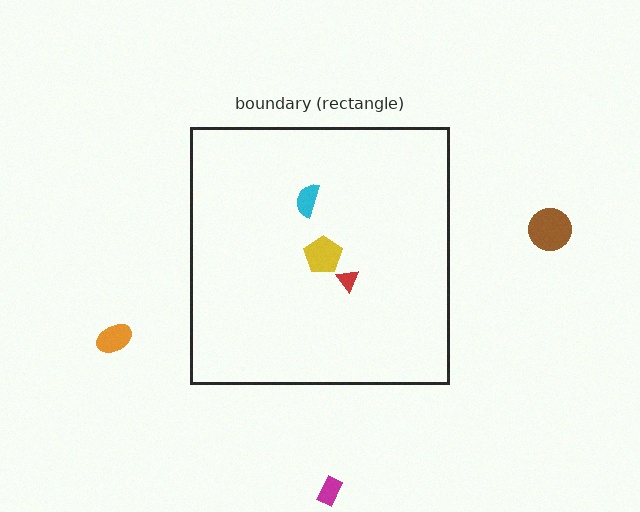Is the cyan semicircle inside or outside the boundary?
Inside.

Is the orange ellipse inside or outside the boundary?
Outside.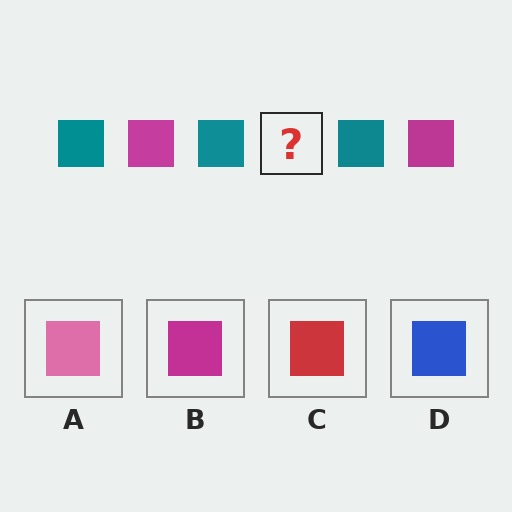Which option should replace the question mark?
Option B.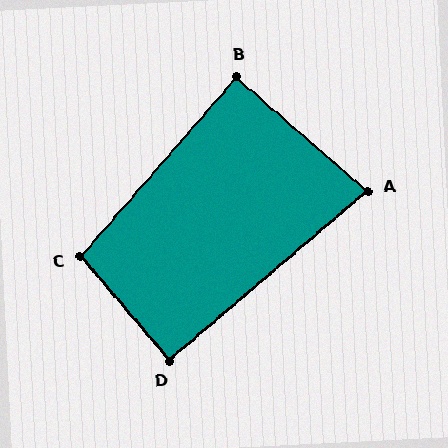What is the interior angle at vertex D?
Approximately 90 degrees (approximately right).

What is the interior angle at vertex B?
Approximately 90 degrees (approximately right).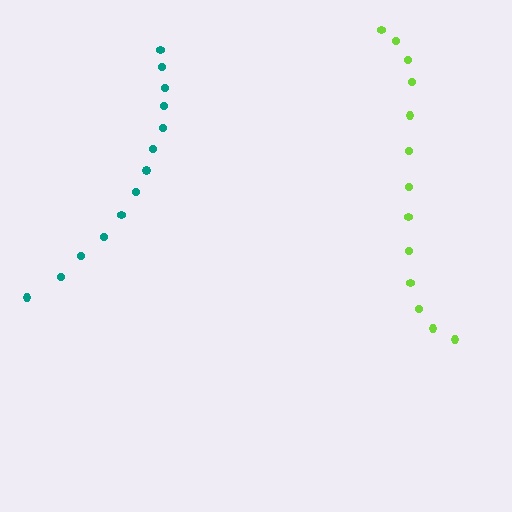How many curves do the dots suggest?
There are 2 distinct paths.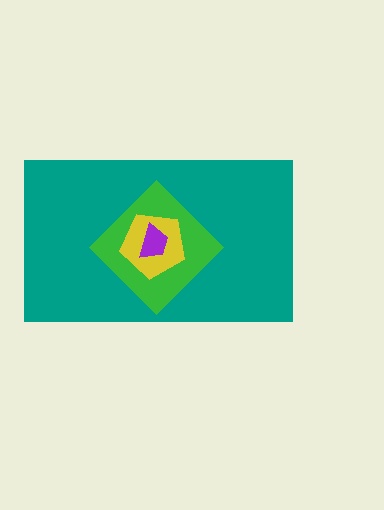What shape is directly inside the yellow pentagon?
The purple trapezoid.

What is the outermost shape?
The teal rectangle.